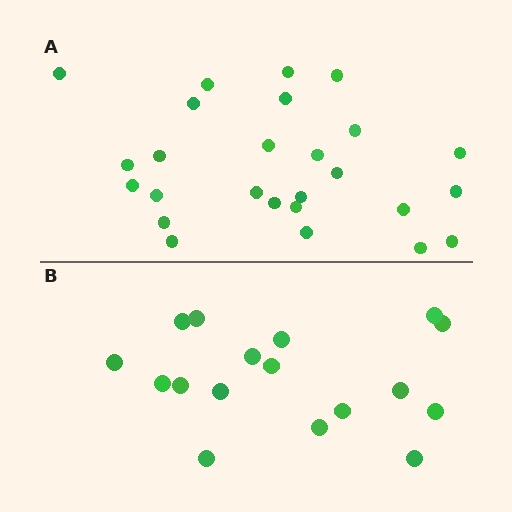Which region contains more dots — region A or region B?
Region A (the top region) has more dots.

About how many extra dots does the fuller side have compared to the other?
Region A has roughly 8 or so more dots than region B.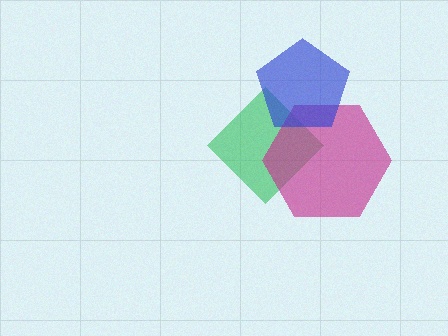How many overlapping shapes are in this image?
There are 3 overlapping shapes in the image.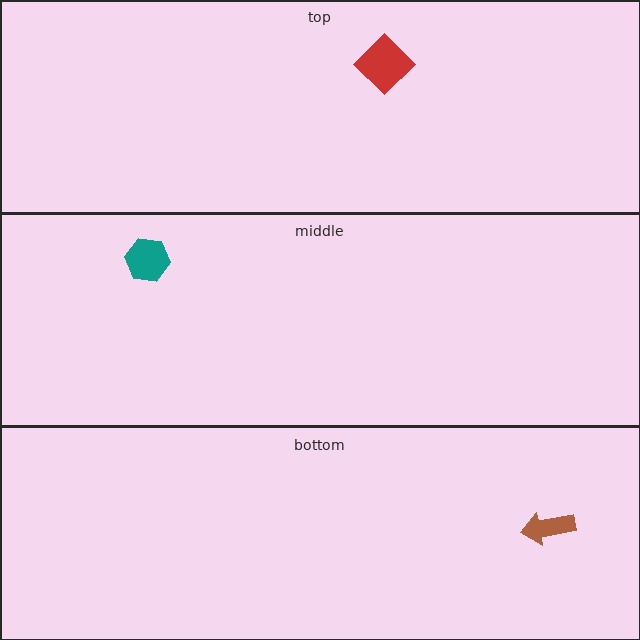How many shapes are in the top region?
1.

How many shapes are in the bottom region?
1.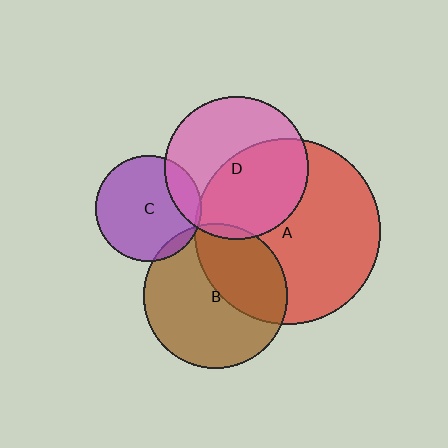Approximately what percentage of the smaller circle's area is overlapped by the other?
Approximately 50%.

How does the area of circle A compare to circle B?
Approximately 1.7 times.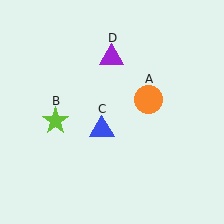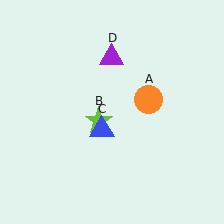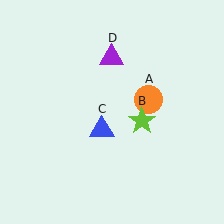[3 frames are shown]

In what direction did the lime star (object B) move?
The lime star (object B) moved right.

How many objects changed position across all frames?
1 object changed position: lime star (object B).